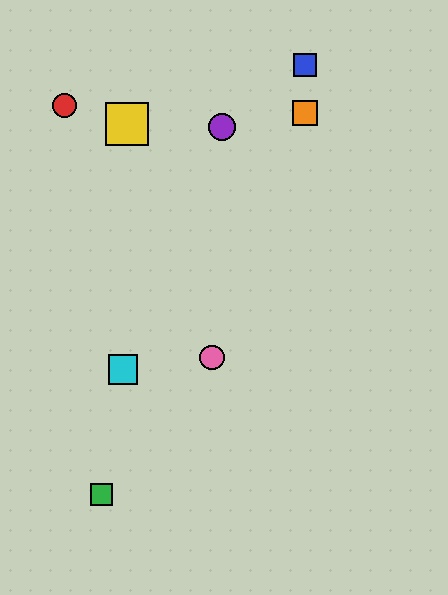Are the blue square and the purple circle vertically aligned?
No, the blue square is at x≈305 and the purple circle is at x≈222.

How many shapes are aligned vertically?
2 shapes (the blue square, the orange square) are aligned vertically.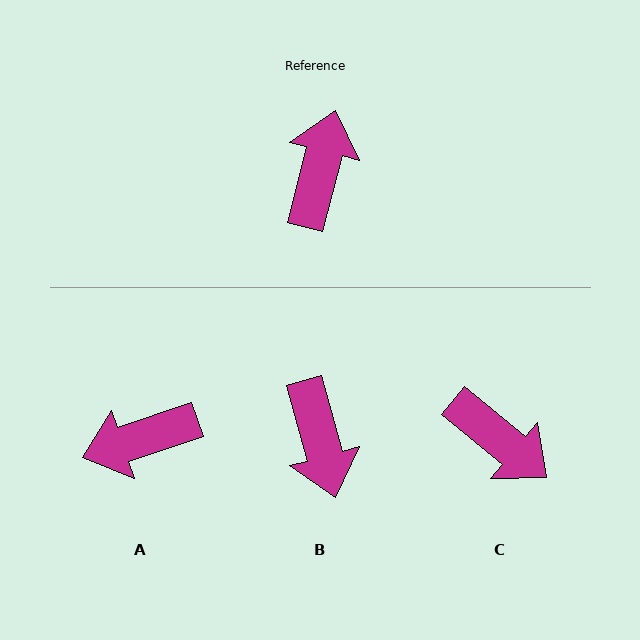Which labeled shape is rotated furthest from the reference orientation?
B, about 150 degrees away.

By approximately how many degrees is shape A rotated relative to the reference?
Approximately 123 degrees counter-clockwise.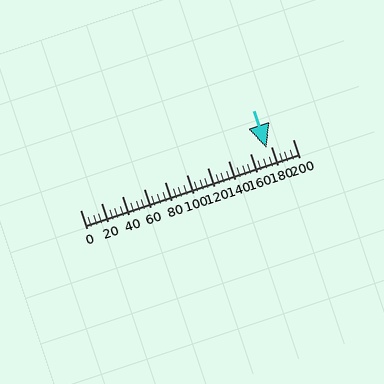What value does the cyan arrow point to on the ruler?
The cyan arrow points to approximately 175.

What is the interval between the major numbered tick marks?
The major tick marks are spaced 20 units apart.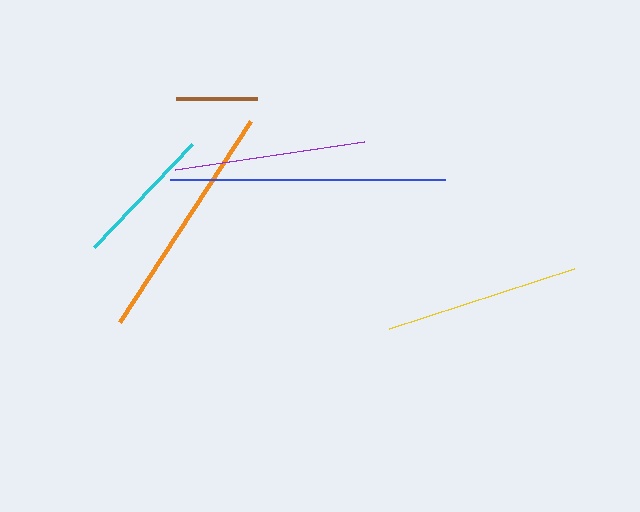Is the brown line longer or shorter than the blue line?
The blue line is longer than the brown line.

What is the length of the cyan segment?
The cyan segment is approximately 142 pixels long.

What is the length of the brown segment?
The brown segment is approximately 81 pixels long.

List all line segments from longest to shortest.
From longest to shortest: blue, orange, yellow, purple, cyan, brown.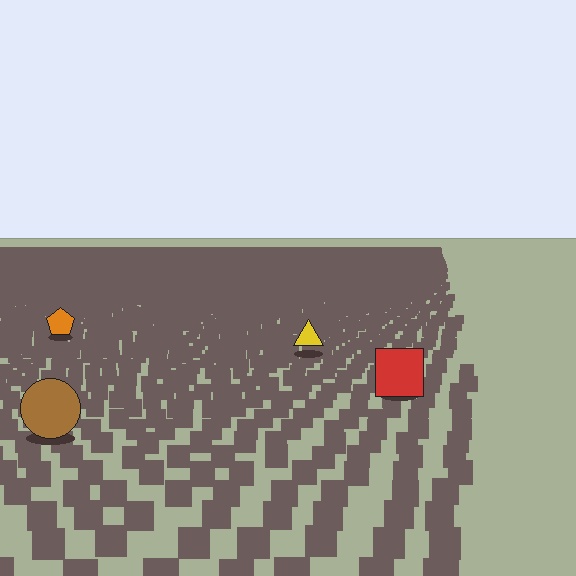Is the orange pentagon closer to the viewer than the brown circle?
No. The brown circle is closer — you can tell from the texture gradient: the ground texture is coarser near it.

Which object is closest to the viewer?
The brown circle is closest. The texture marks near it are larger and more spread out.